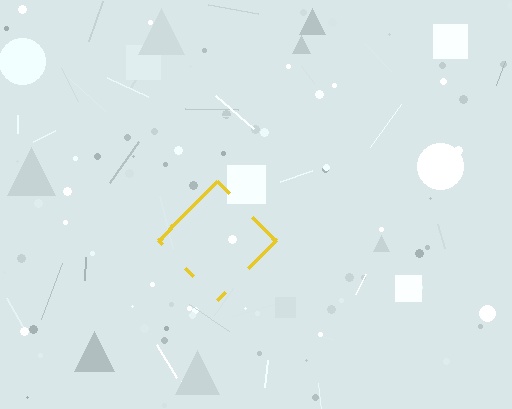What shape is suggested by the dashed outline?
The dashed outline suggests a diamond.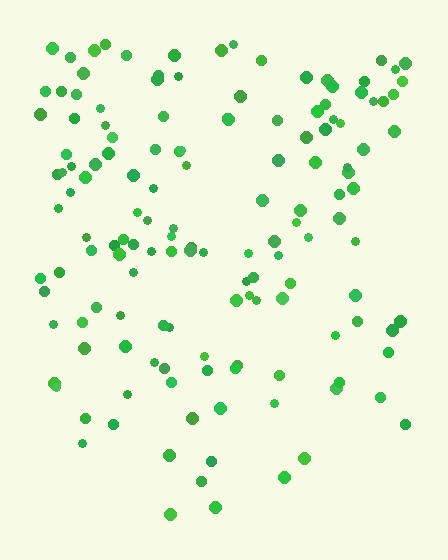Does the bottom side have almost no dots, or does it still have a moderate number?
Still a moderate number, just noticeably fewer than the top.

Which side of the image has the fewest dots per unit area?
The bottom.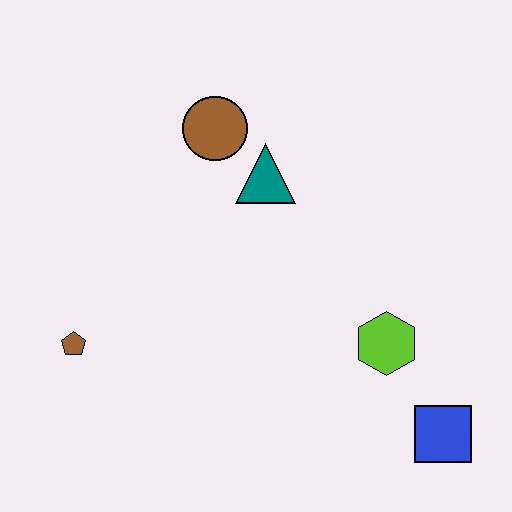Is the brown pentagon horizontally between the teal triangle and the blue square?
No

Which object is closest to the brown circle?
The teal triangle is closest to the brown circle.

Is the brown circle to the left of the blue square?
Yes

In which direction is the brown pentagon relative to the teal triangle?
The brown pentagon is to the left of the teal triangle.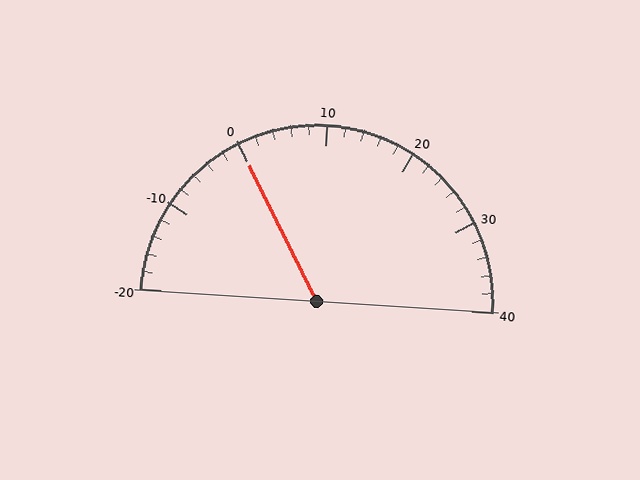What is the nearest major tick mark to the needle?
The nearest major tick mark is 0.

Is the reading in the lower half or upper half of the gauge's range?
The reading is in the lower half of the range (-20 to 40).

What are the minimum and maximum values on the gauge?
The gauge ranges from -20 to 40.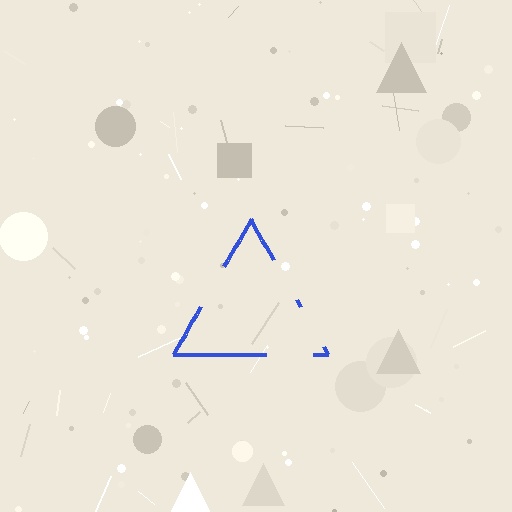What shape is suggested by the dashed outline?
The dashed outline suggests a triangle.